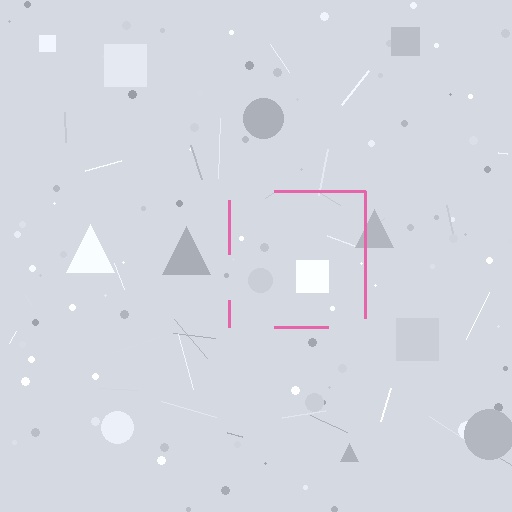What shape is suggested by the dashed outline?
The dashed outline suggests a square.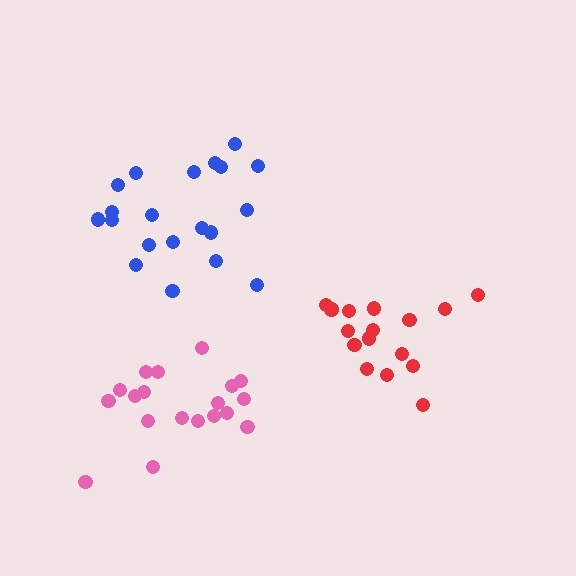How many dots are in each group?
Group 1: 19 dots, Group 2: 20 dots, Group 3: 16 dots (55 total).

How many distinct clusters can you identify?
There are 3 distinct clusters.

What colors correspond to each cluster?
The clusters are colored: pink, blue, red.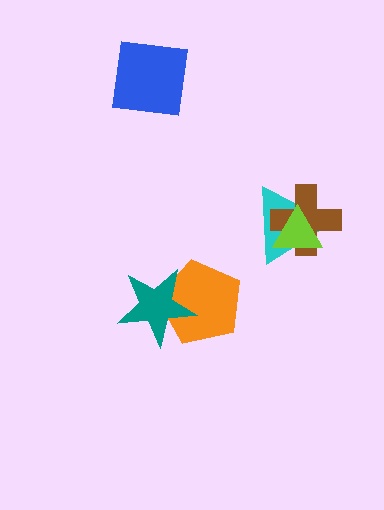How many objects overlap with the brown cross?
2 objects overlap with the brown cross.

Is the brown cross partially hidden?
Yes, it is partially covered by another shape.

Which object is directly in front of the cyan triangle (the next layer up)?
The brown cross is directly in front of the cyan triangle.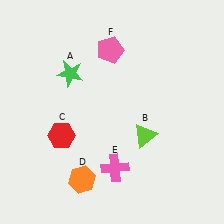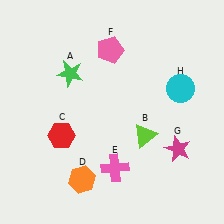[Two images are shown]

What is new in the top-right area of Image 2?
A cyan circle (H) was added in the top-right area of Image 2.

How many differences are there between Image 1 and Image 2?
There are 2 differences between the two images.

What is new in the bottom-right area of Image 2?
A magenta star (G) was added in the bottom-right area of Image 2.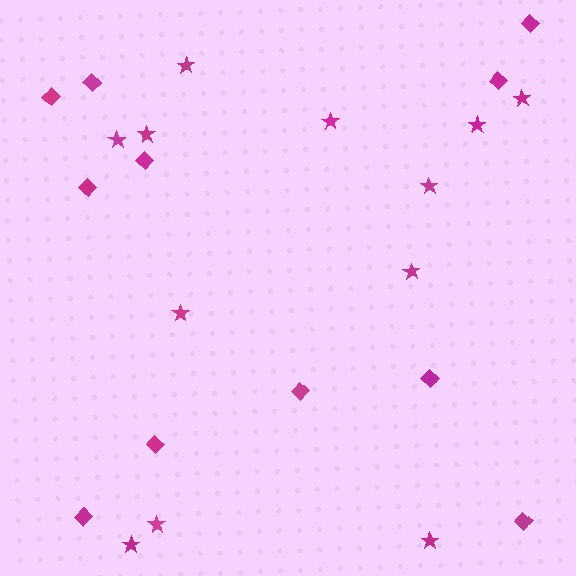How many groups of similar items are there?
There are 2 groups: one group of stars (12) and one group of diamonds (11).